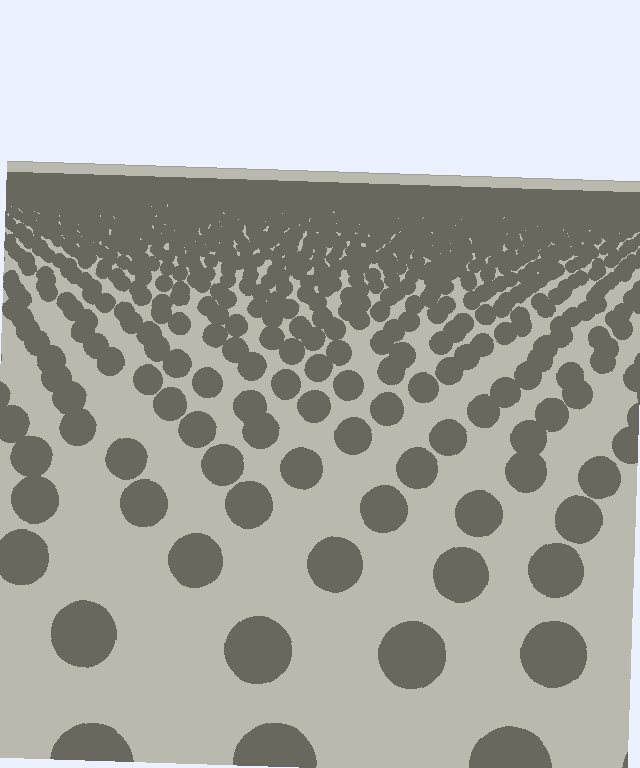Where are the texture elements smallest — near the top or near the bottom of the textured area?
Near the top.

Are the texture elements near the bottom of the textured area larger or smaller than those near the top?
Larger. Near the bottom, elements are closer to the viewer and appear at a bigger on-screen size.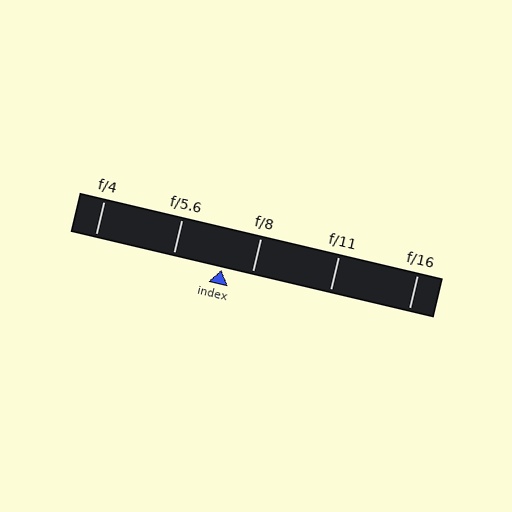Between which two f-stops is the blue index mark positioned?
The index mark is between f/5.6 and f/8.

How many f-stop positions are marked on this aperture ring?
There are 5 f-stop positions marked.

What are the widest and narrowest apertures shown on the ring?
The widest aperture shown is f/4 and the narrowest is f/16.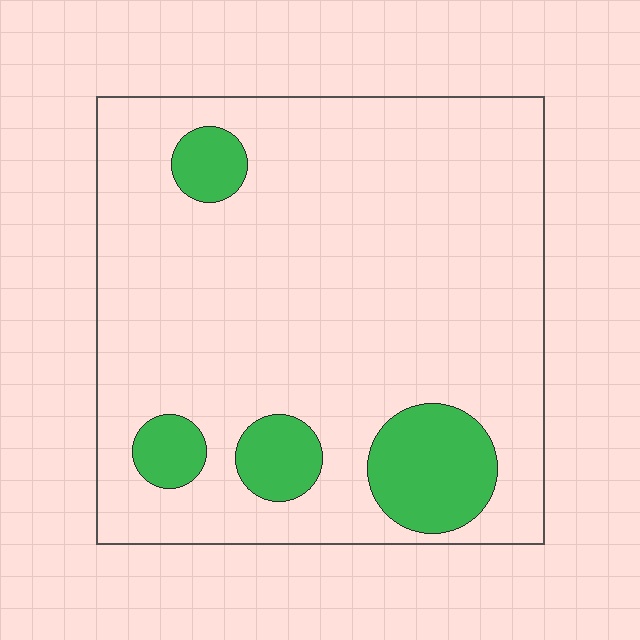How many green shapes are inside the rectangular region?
4.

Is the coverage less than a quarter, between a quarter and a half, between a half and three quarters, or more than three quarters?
Less than a quarter.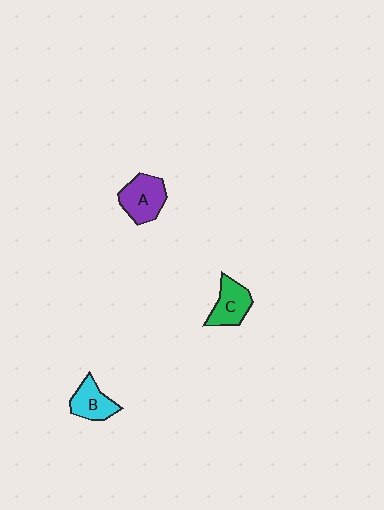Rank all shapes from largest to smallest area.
From largest to smallest: A (purple), C (green), B (cyan).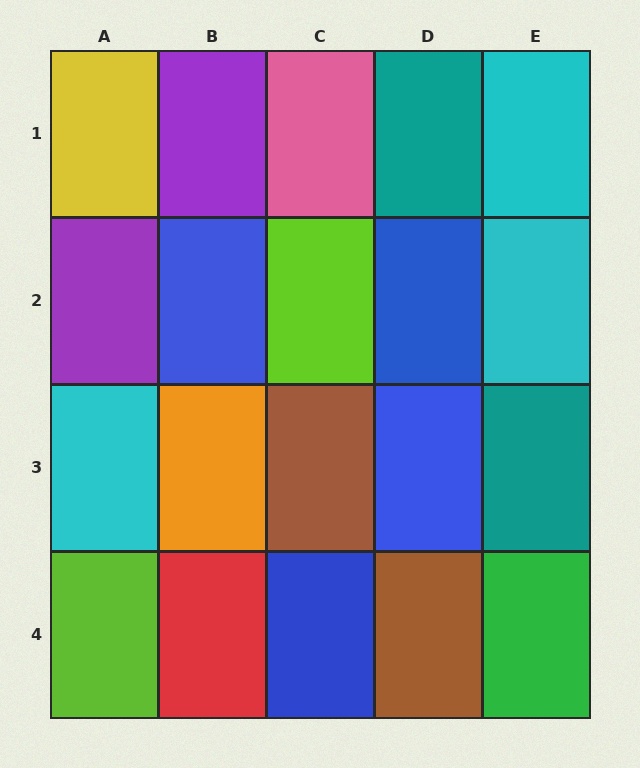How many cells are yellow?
1 cell is yellow.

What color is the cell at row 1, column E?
Cyan.